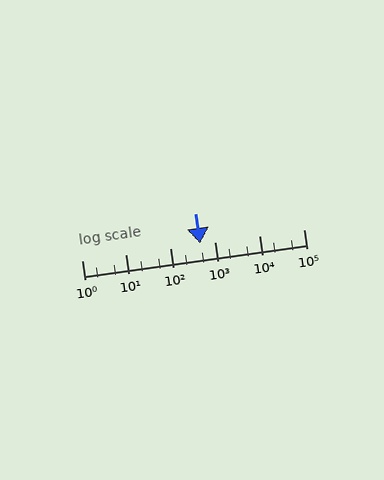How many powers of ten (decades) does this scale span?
The scale spans 5 decades, from 1 to 100000.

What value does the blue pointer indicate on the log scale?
The pointer indicates approximately 470.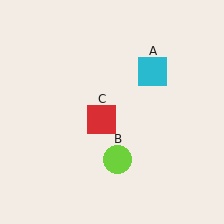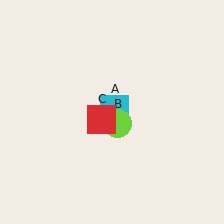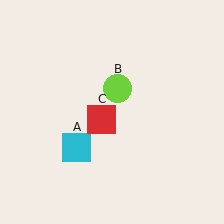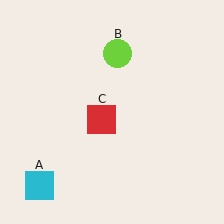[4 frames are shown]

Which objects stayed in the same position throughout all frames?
Red square (object C) remained stationary.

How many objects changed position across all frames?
2 objects changed position: cyan square (object A), lime circle (object B).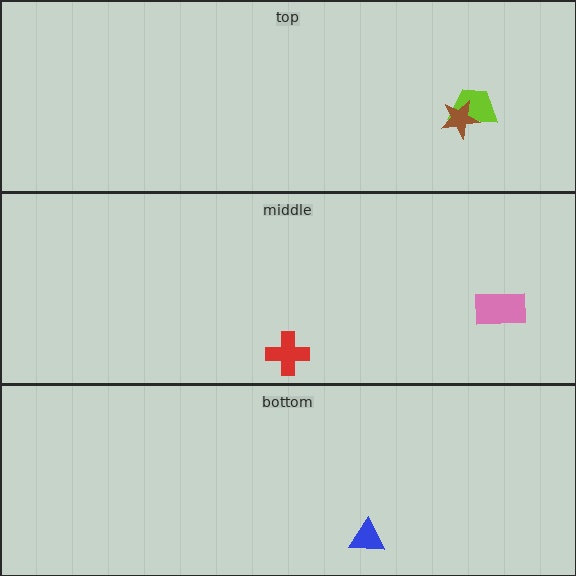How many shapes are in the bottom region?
1.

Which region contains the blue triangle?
The bottom region.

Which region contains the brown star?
The top region.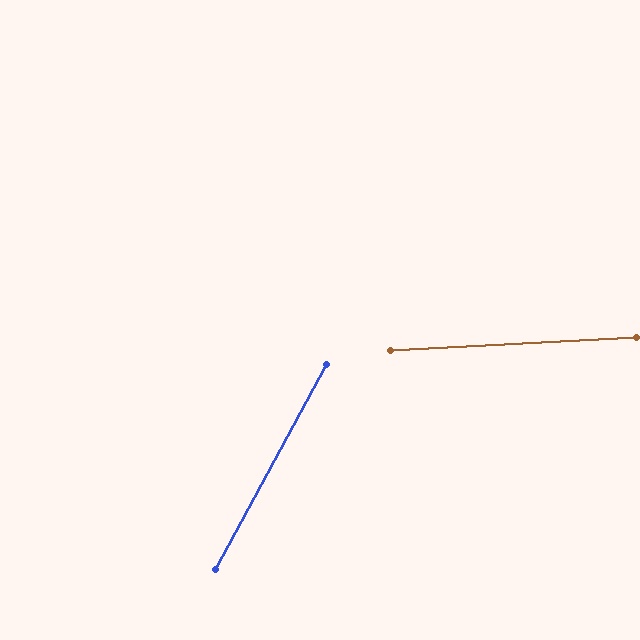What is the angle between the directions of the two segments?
Approximately 58 degrees.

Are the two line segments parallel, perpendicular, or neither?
Neither parallel nor perpendicular — they differ by about 58°.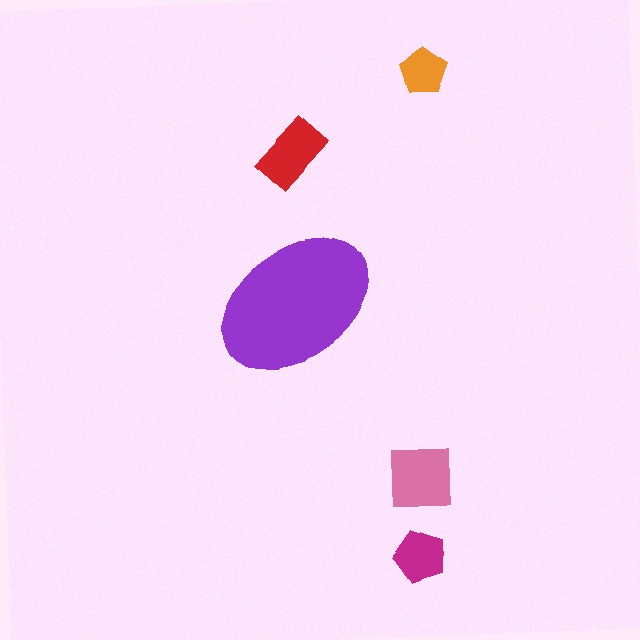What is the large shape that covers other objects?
A purple ellipse.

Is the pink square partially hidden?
No, the pink square is fully visible.